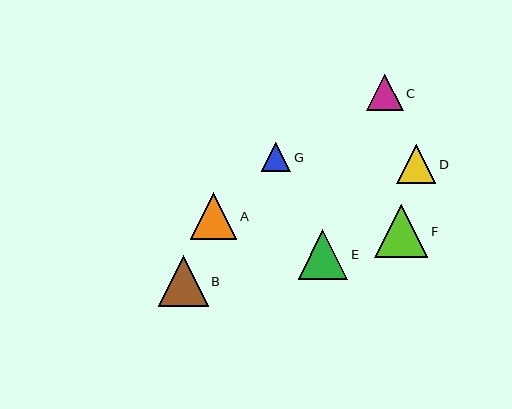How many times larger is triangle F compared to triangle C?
Triangle F is approximately 1.5 times the size of triangle C.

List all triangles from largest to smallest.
From largest to smallest: F, B, E, A, D, C, G.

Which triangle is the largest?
Triangle F is the largest with a size of approximately 53 pixels.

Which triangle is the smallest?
Triangle G is the smallest with a size of approximately 29 pixels.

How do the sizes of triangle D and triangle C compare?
Triangle D and triangle C are approximately the same size.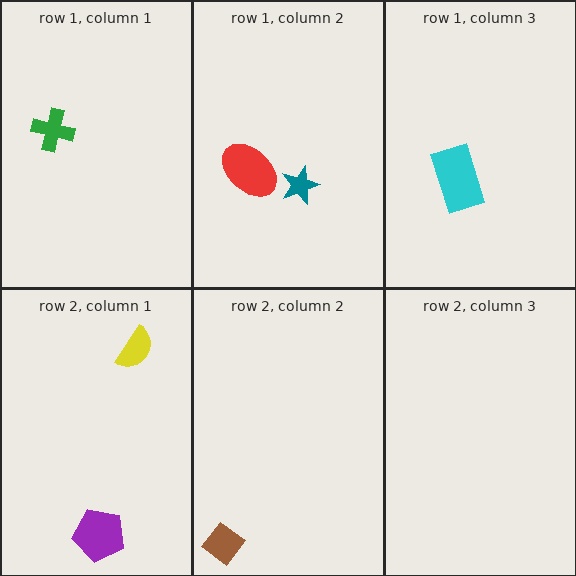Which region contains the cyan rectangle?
The row 1, column 3 region.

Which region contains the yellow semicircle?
The row 2, column 1 region.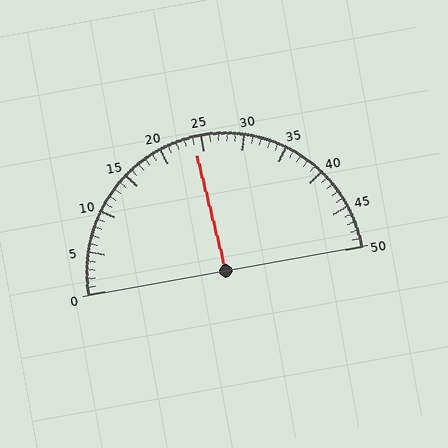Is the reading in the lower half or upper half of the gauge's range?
The reading is in the lower half of the range (0 to 50).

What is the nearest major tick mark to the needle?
The nearest major tick mark is 25.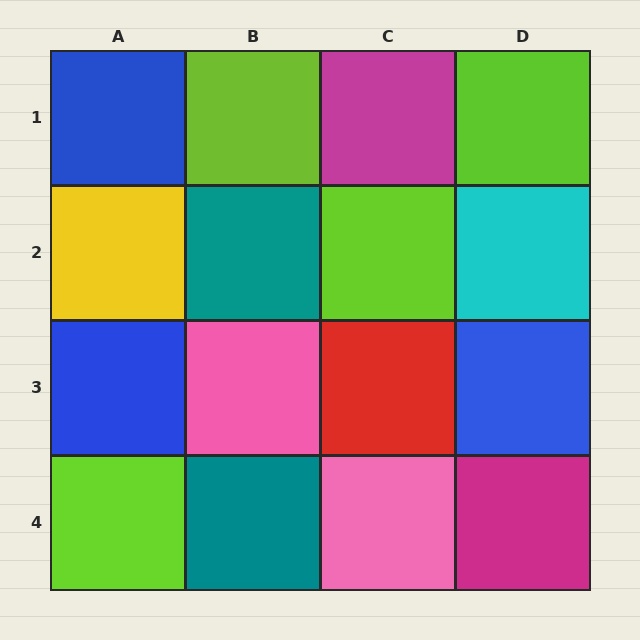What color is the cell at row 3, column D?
Blue.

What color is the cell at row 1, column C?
Magenta.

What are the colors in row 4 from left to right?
Lime, teal, pink, magenta.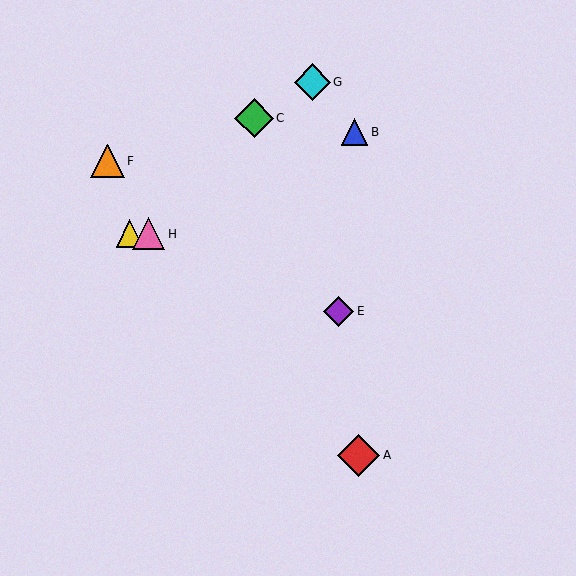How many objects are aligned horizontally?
2 objects (D, H) are aligned horizontally.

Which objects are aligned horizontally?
Objects D, H are aligned horizontally.